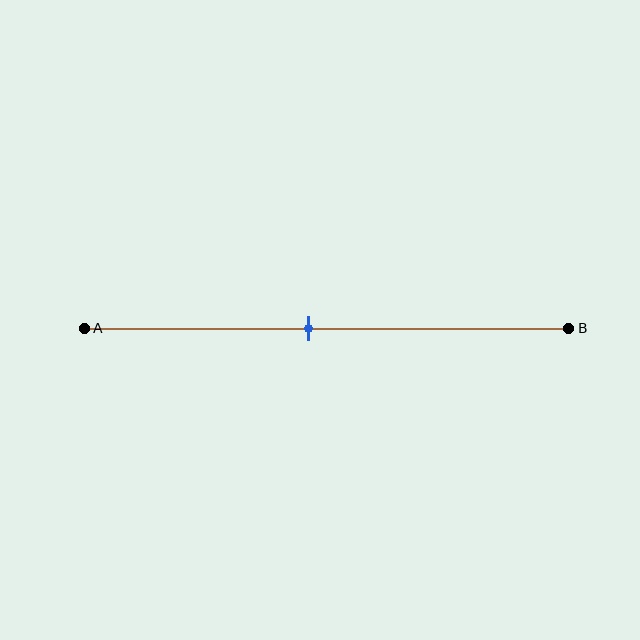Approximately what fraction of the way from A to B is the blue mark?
The blue mark is approximately 45% of the way from A to B.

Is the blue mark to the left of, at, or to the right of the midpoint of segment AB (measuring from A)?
The blue mark is to the left of the midpoint of segment AB.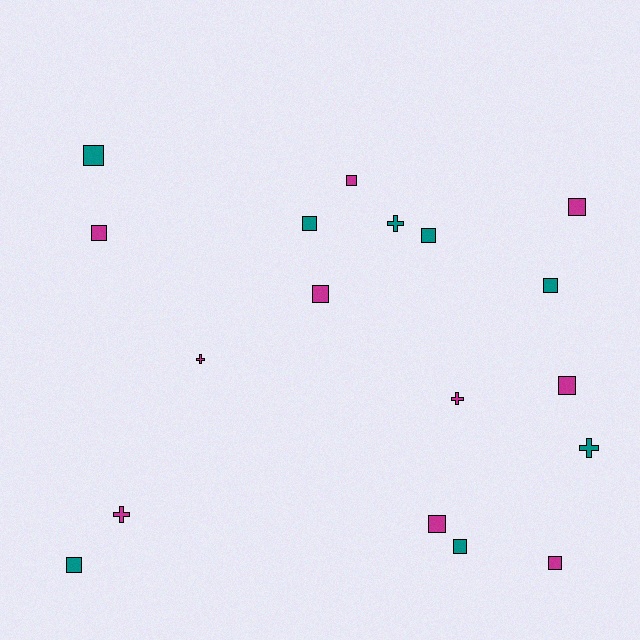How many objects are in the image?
There are 18 objects.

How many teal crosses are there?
There are 2 teal crosses.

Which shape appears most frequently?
Square, with 13 objects.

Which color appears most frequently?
Magenta, with 10 objects.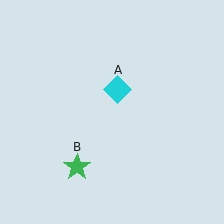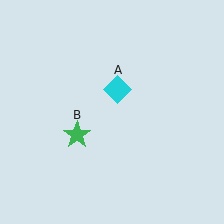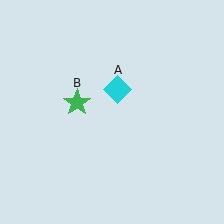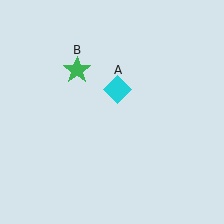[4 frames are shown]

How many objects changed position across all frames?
1 object changed position: green star (object B).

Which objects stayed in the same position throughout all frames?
Cyan diamond (object A) remained stationary.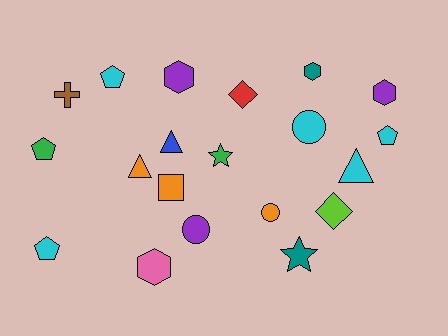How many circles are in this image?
There are 3 circles.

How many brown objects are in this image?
There is 1 brown object.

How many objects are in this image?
There are 20 objects.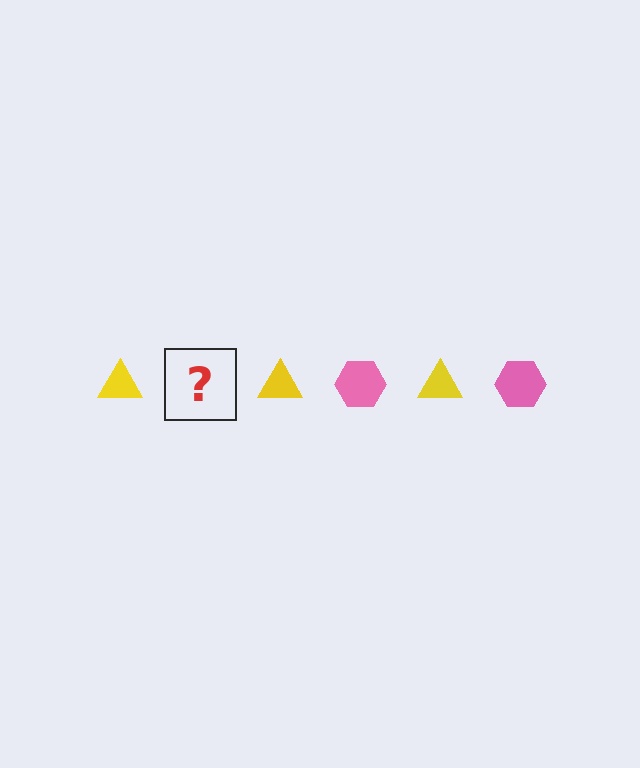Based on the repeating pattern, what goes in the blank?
The blank should be a pink hexagon.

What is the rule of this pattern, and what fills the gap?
The rule is that the pattern alternates between yellow triangle and pink hexagon. The gap should be filled with a pink hexagon.